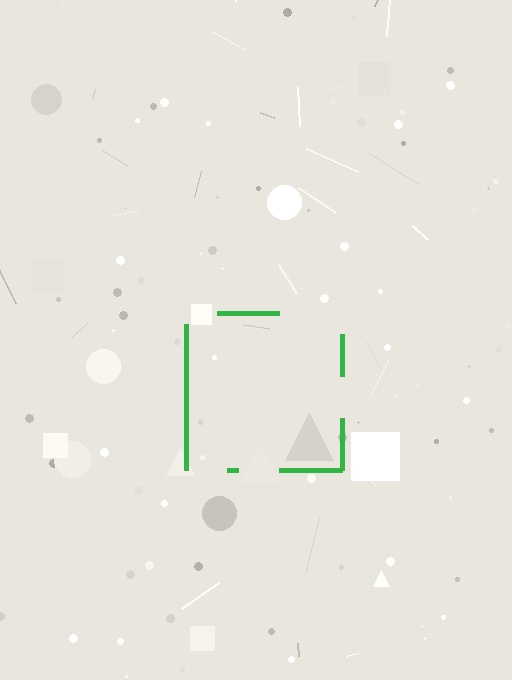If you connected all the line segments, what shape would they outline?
They would outline a square.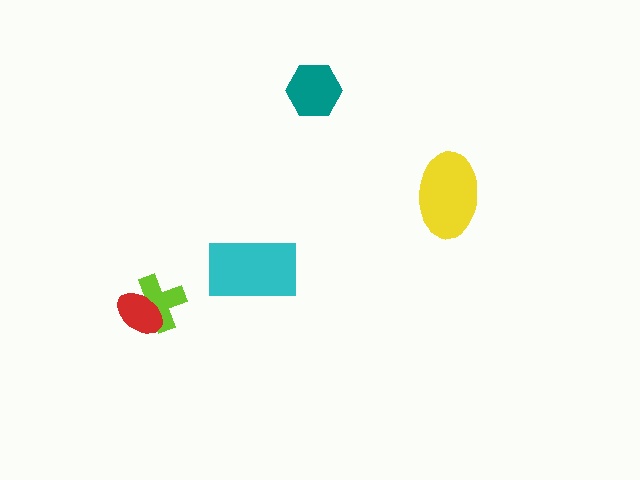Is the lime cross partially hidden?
Yes, it is partially covered by another shape.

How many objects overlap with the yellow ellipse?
0 objects overlap with the yellow ellipse.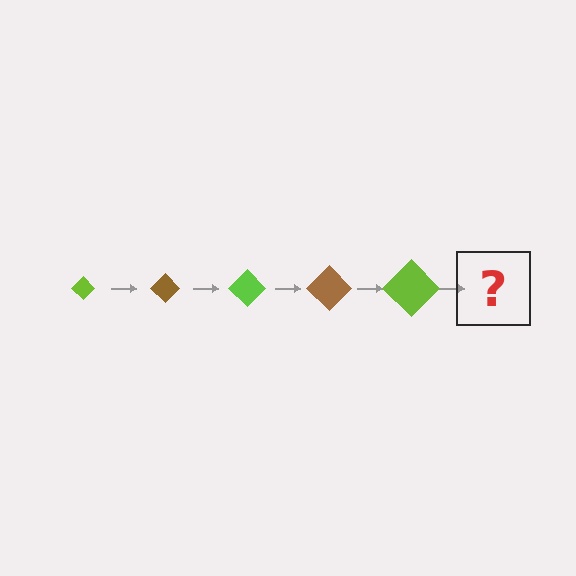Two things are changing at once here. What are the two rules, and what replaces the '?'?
The two rules are that the diamond grows larger each step and the color cycles through lime and brown. The '?' should be a brown diamond, larger than the previous one.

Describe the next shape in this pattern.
It should be a brown diamond, larger than the previous one.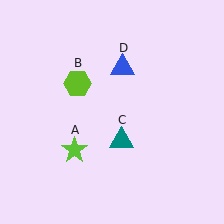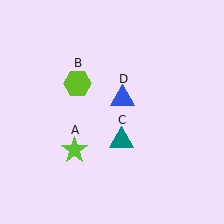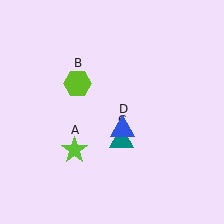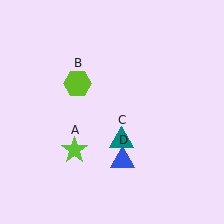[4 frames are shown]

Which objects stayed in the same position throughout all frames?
Lime star (object A) and lime hexagon (object B) and teal triangle (object C) remained stationary.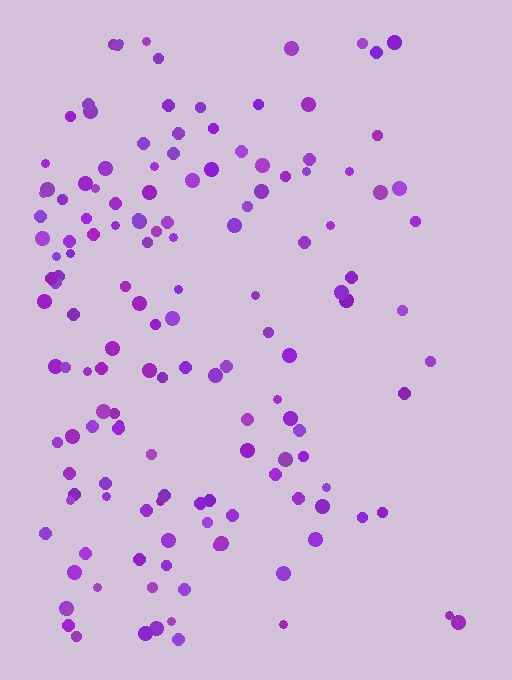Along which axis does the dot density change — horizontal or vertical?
Horizontal.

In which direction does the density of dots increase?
From right to left, with the left side densest.